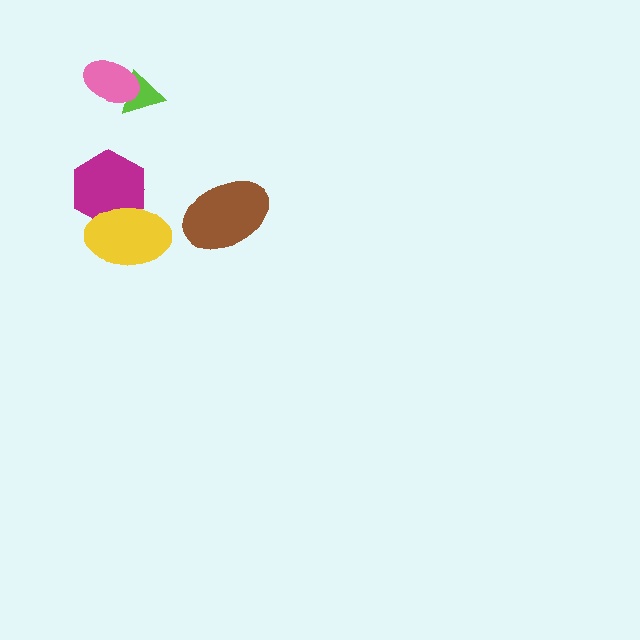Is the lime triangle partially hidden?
Yes, it is partially covered by another shape.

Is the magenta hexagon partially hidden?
Yes, it is partially covered by another shape.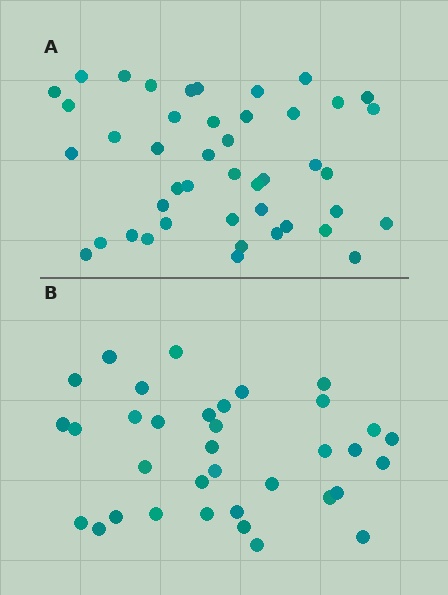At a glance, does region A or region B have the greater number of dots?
Region A (the top region) has more dots.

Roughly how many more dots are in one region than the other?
Region A has roughly 8 or so more dots than region B.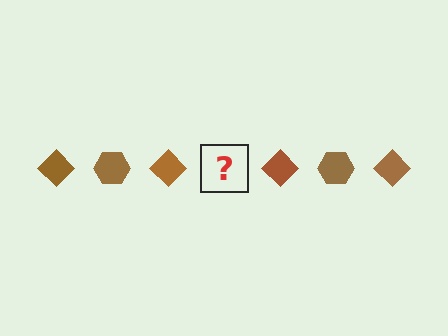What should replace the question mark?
The question mark should be replaced with a brown hexagon.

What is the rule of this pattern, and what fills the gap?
The rule is that the pattern cycles through diamond, hexagon shapes in brown. The gap should be filled with a brown hexagon.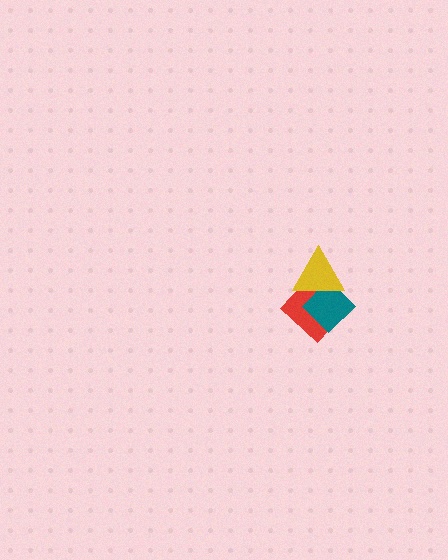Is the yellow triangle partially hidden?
No, no other shape covers it.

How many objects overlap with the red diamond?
2 objects overlap with the red diamond.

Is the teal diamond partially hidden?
Yes, it is partially covered by another shape.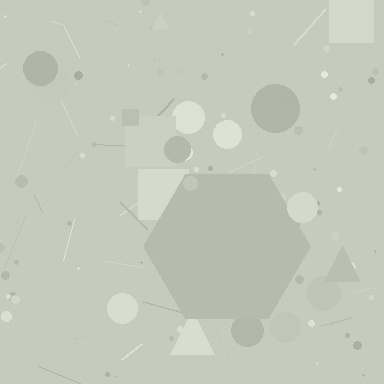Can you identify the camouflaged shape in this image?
The camouflaged shape is a hexagon.